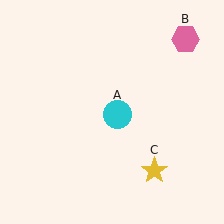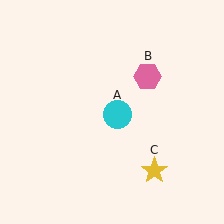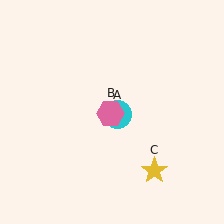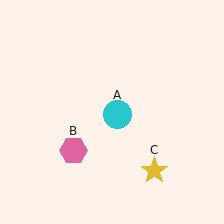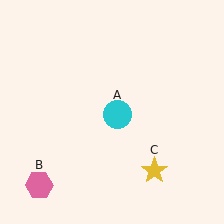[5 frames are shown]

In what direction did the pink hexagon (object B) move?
The pink hexagon (object B) moved down and to the left.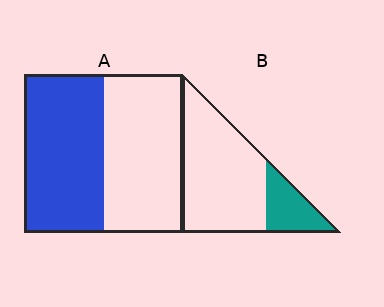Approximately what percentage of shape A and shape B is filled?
A is approximately 50% and B is approximately 20%.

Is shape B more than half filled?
No.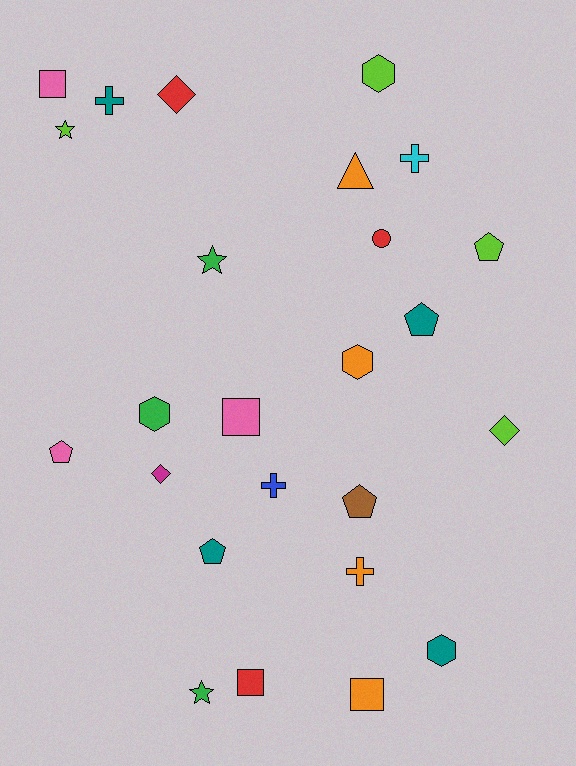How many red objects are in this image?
There are 3 red objects.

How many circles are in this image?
There is 1 circle.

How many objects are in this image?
There are 25 objects.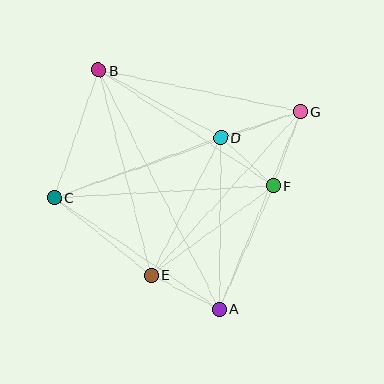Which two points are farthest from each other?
Points A and B are farthest from each other.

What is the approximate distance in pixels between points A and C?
The distance between A and C is approximately 199 pixels.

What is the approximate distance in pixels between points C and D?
The distance between C and D is approximately 177 pixels.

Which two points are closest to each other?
Points D and F are closest to each other.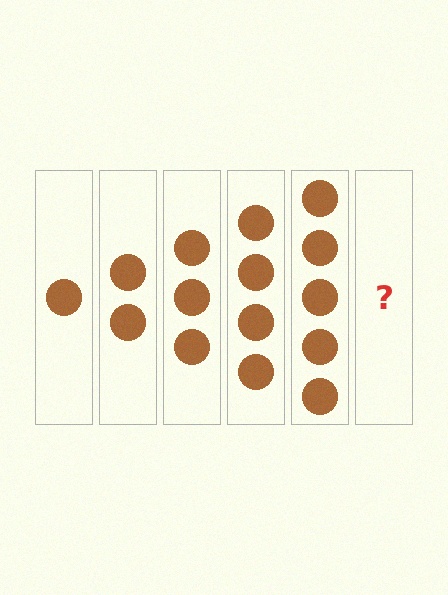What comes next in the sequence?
The next element should be 6 circles.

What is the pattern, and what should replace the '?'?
The pattern is that each step adds one more circle. The '?' should be 6 circles.